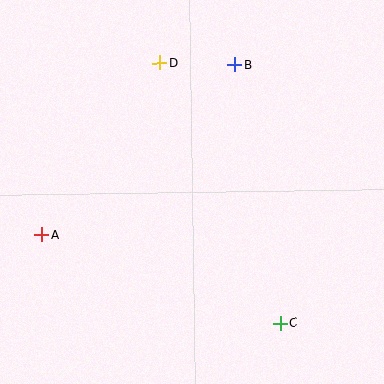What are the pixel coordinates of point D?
Point D is at (160, 63).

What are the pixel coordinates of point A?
Point A is at (41, 235).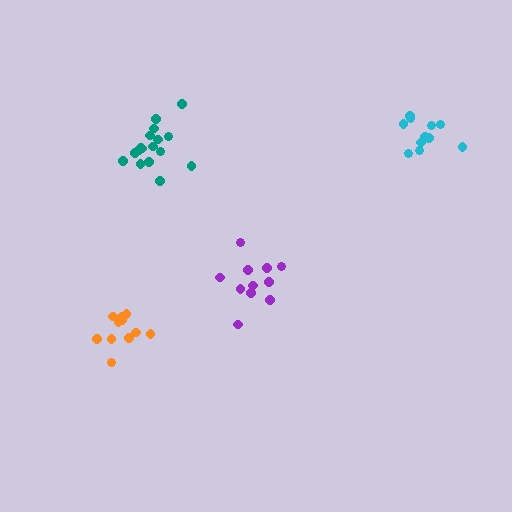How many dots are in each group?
Group 1: 11 dots, Group 2: 11 dots, Group 3: 17 dots, Group 4: 11 dots (50 total).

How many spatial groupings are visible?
There are 4 spatial groupings.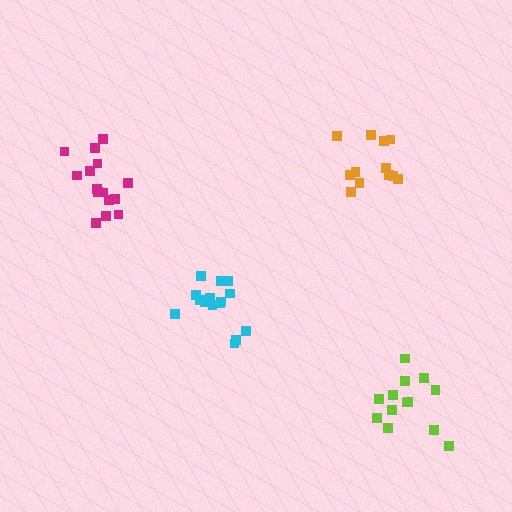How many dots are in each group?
Group 1: 12 dots, Group 2: 15 dots, Group 3: 13 dots, Group 4: 16 dots (56 total).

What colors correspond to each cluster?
The clusters are colored: orange, magenta, lime, cyan.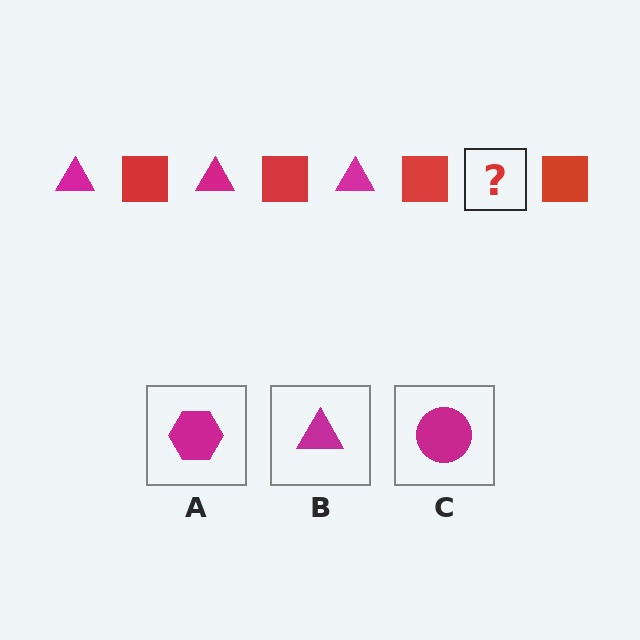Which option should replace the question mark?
Option B.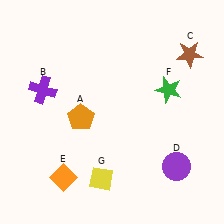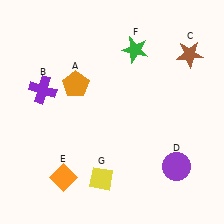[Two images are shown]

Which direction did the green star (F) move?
The green star (F) moved up.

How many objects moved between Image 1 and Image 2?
2 objects moved between the two images.